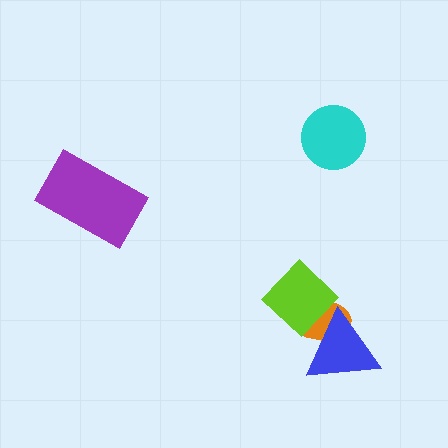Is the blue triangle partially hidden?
Yes, it is partially covered by another shape.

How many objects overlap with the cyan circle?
0 objects overlap with the cyan circle.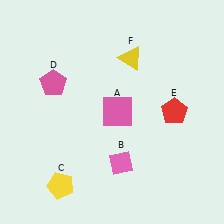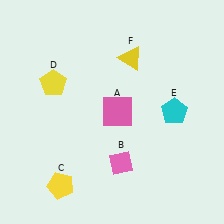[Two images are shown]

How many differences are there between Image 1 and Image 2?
There are 2 differences between the two images.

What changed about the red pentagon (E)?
In Image 1, E is red. In Image 2, it changed to cyan.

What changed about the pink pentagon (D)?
In Image 1, D is pink. In Image 2, it changed to yellow.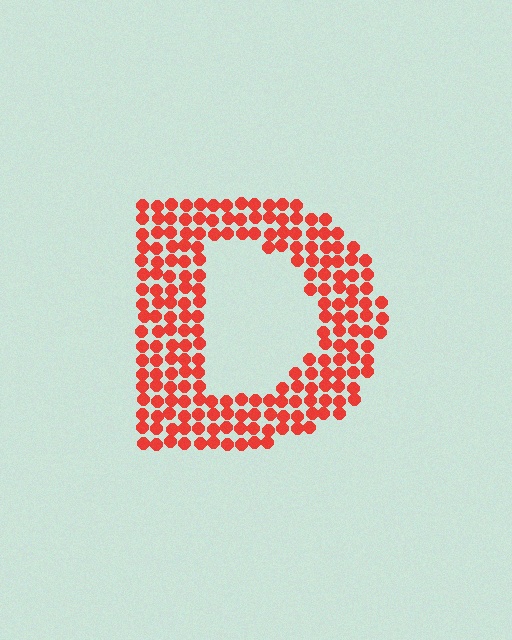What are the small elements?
The small elements are circles.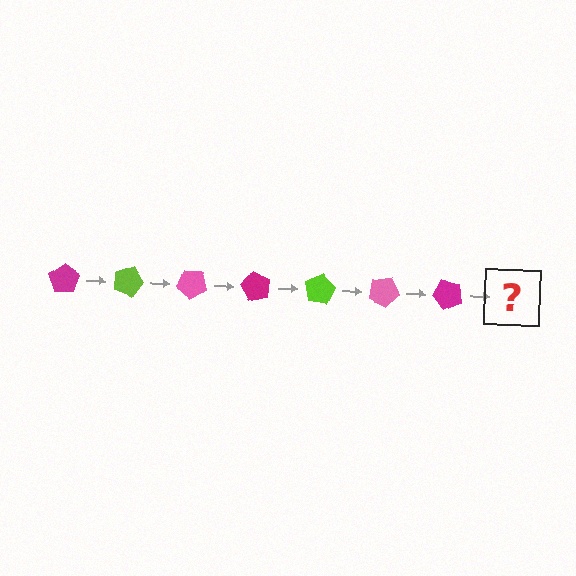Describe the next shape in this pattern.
It should be a lime pentagon, rotated 140 degrees from the start.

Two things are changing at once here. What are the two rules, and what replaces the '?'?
The two rules are that it rotates 20 degrees each step and the color cycles through magenta, lime, and pink. The '?' should be a lime pentagon, rotated 140 degrees from the start.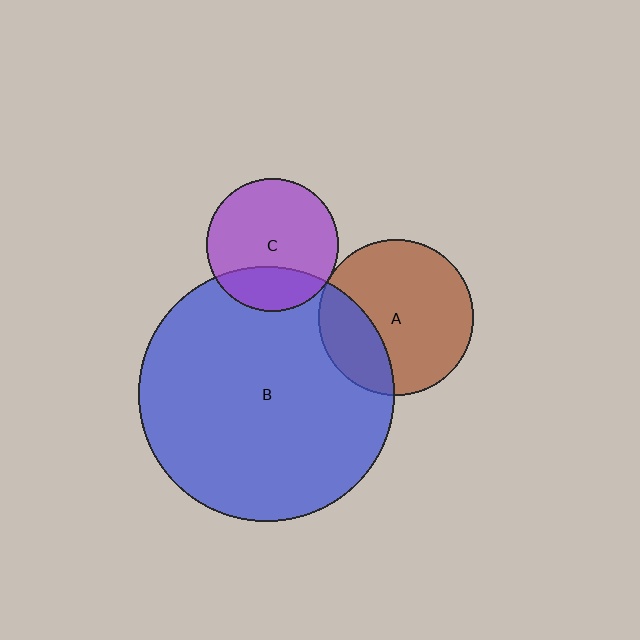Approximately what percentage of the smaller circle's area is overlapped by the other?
Approximately 5%.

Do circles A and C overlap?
Yes.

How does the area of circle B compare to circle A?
Approximately 2.7 times.